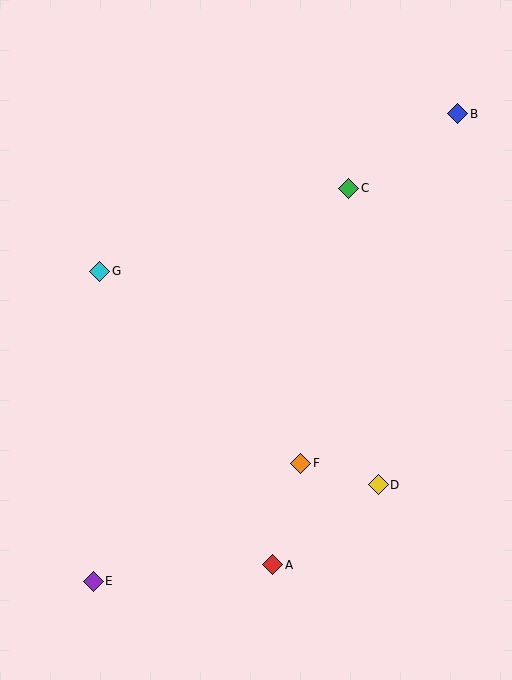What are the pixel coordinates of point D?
Point D is at (378, 485).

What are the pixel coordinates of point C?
Point C is at (349, 188).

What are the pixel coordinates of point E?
Point E is at (93, 581).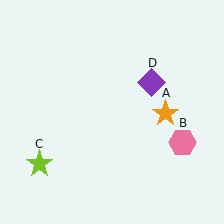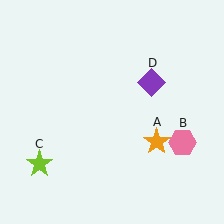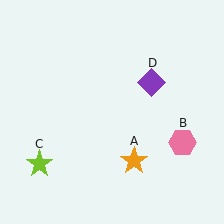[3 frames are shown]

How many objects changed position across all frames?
1 object changed position: orange star (object A).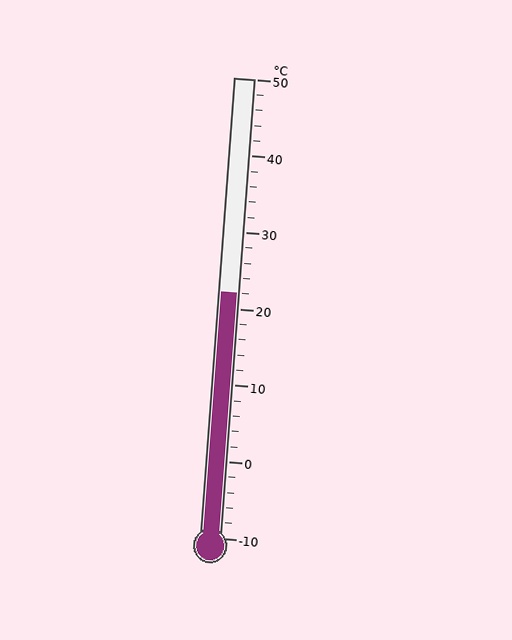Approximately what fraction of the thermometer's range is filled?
The thermometer is filled to approximately 55% of its range.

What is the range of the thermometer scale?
The thermometer scale ranges from -10°C to 50°C.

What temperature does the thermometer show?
The thermometer shows approximately 22°C.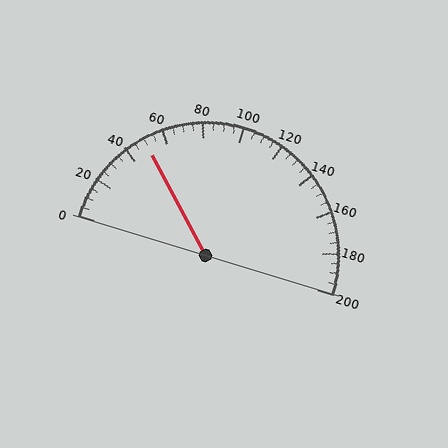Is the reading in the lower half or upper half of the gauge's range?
The reading is in the lower half of the range (0 to 200).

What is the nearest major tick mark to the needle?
The nearest major tick mark is 40.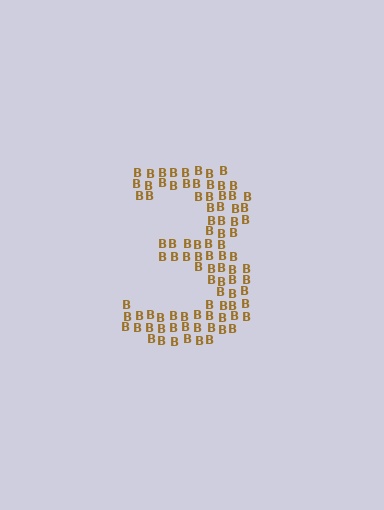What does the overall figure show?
The overall figure shows the digit 3.